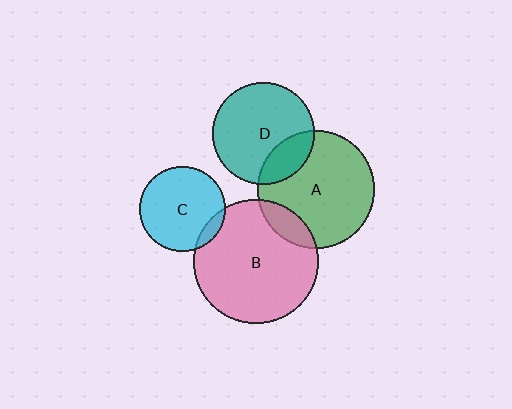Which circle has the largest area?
Circle B (pink).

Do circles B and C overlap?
Yes.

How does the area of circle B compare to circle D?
Approximately 1.5 times.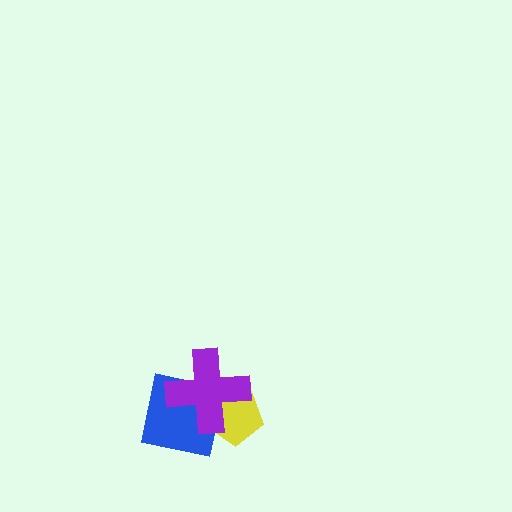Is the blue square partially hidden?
Yes, it is partially covered by another shape.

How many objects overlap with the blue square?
2 objects overlap with the blue square.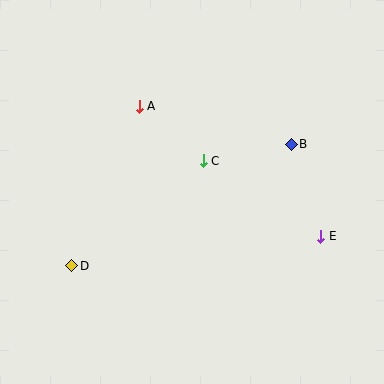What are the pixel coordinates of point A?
Point A is at (139, 106).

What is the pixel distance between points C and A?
The distance between C and A is 84 pixels.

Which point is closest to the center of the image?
Point C at (203, 161) is closest to the center.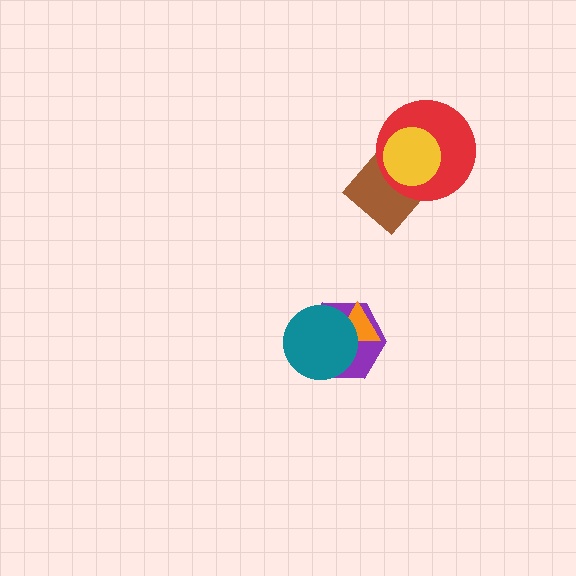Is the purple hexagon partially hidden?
Yes, it is partially covered by another shape.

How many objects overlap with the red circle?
2 objects overlap with the red circle.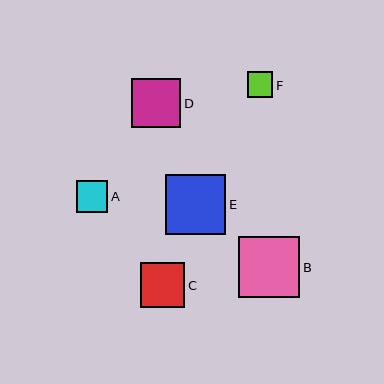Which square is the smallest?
Square F is the smallest with a size of approximately 26 pixels.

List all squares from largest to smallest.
From largest to smallest: B, E, D, C, A, F.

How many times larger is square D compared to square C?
Square D is approximately 1.1 times the size of square C.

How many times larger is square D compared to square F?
Square D is approximately 1.9 times the size of square F.